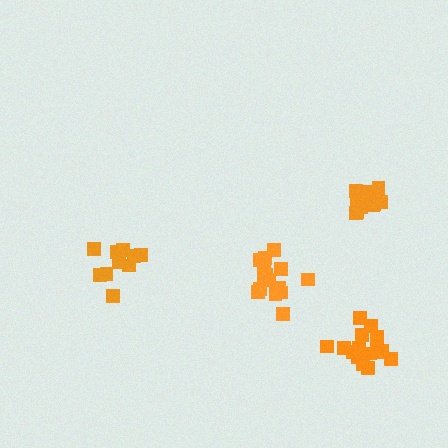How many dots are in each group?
Group 1: 16 dots, Group 2: 12 dots, Group 3: 10 dots, Group 4: 16 dots (54 total).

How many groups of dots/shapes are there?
There are 4 groups.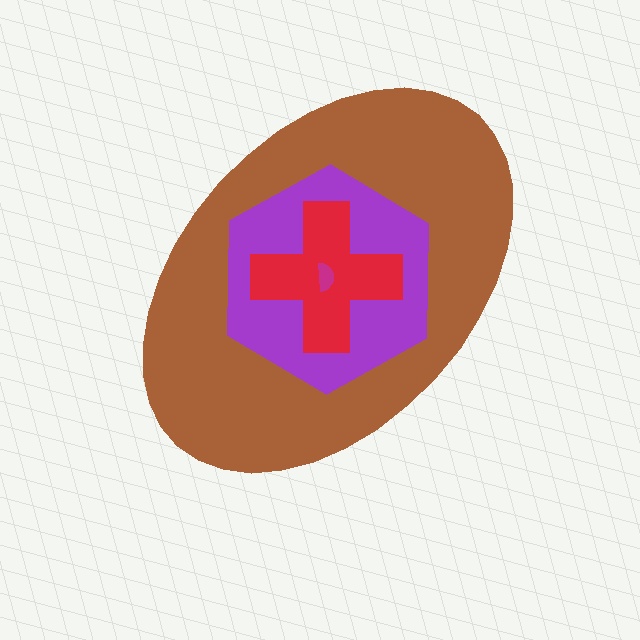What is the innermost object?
The magenta semicircle.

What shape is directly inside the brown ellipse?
The purple hexagon.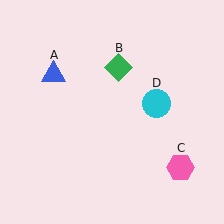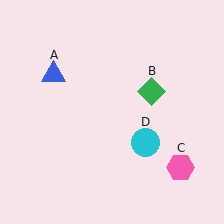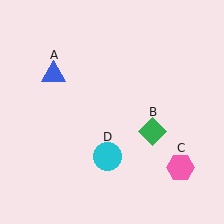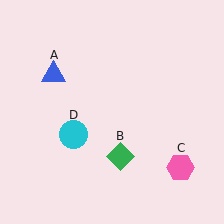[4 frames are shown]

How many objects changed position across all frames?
2 objects changed position: green diamond (object B), cyan circle (object D).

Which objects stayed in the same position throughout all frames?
Blue triangle (object A) and pink hexagon (object C) remained stationary.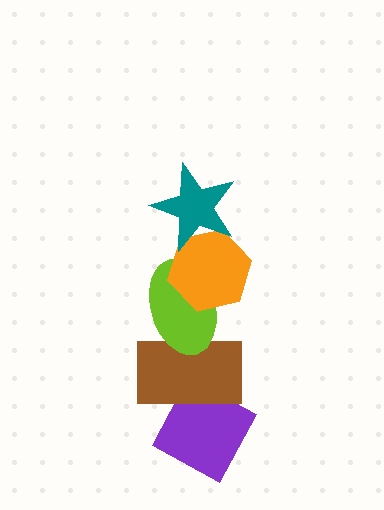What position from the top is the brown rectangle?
The brown rectangle is 4th from the top.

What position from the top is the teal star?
The teal star is 1st from the top.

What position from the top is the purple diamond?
The purple diamond is 5th from the top.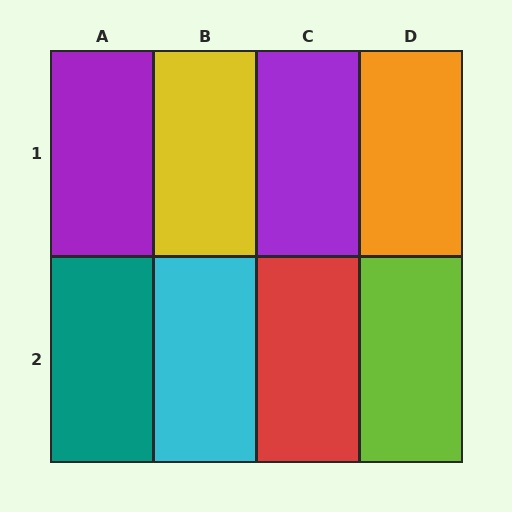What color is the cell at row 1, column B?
Yellow.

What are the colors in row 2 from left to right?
Teal, cyan, red, lime.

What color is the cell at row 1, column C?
Purple.